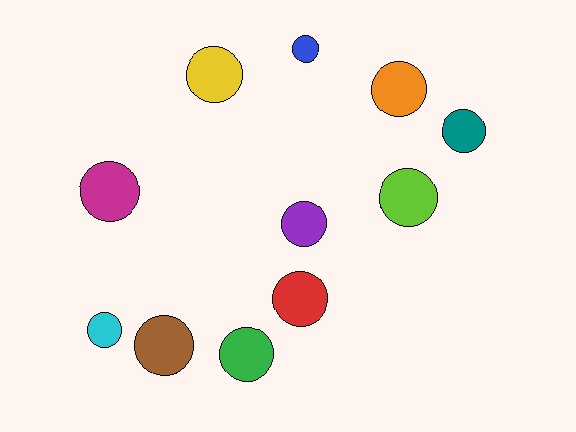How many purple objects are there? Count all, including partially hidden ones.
There is 1 purple object.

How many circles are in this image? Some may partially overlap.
There are 11 circles.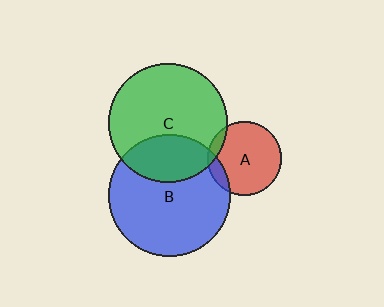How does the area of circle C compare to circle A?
Approximately 2.6 times.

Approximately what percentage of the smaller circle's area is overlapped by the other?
Approximately 30%.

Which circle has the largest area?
Circle B (blue).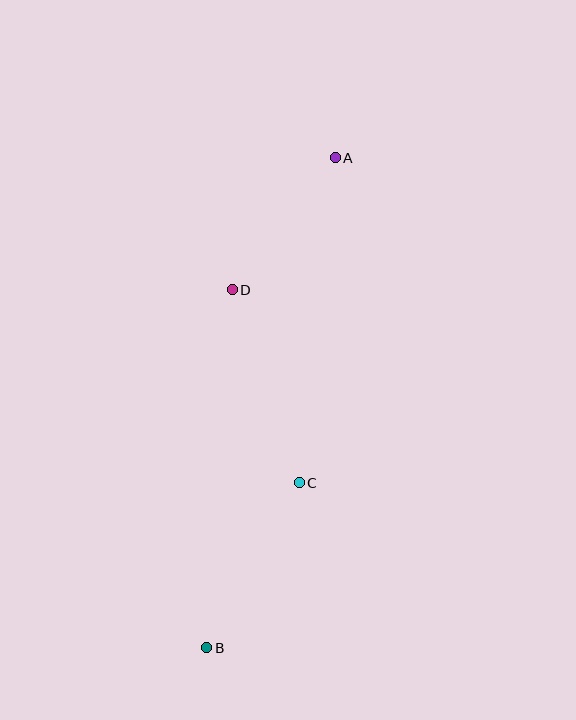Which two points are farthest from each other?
Points A and B are farthest from each other.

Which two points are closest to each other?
Points A and D are closest to each other.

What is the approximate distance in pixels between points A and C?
The distance between A and C is approximately 327 pixels.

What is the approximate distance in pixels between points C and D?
The distance between C and D is approximately 204 pixels.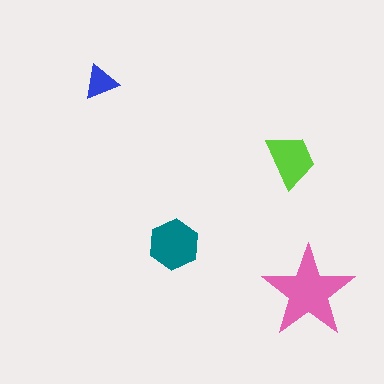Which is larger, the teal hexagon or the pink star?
The pink star.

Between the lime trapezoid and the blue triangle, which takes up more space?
The lime trapezoid.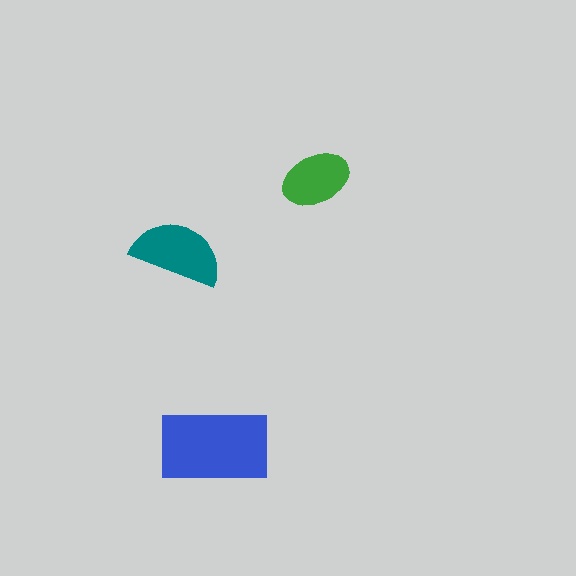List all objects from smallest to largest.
The green ellipse, the teal semicircle, the blue rectangle.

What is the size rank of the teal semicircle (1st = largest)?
2nd.